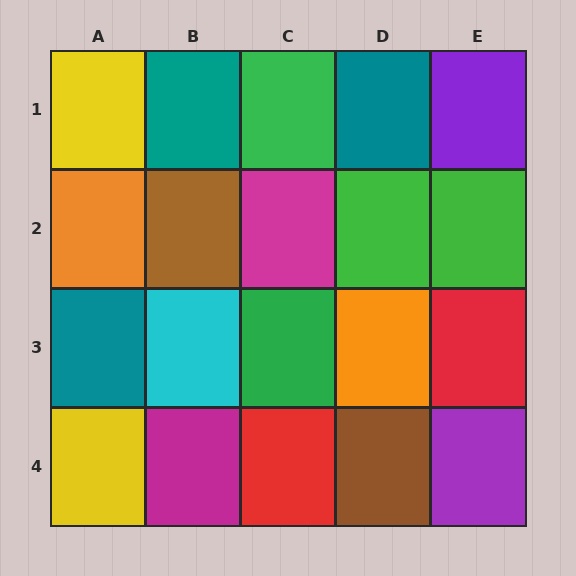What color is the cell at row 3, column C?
Green.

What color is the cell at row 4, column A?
Yellow.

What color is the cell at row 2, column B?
Brown.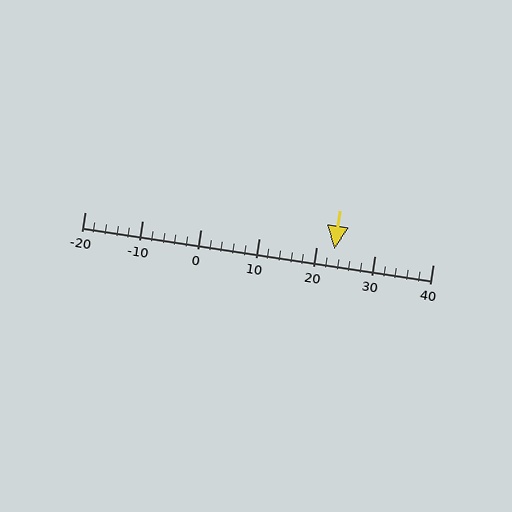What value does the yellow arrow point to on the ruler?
The yellow arrow points to approximately 23.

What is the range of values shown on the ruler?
The ruler shows values from -20 to 40.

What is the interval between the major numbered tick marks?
The major tick marks are spaced 10 units apart.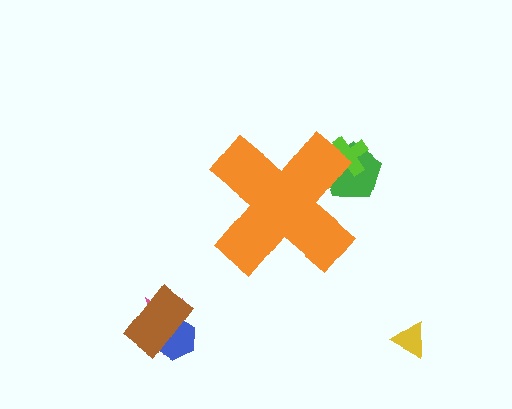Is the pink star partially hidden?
No, the pink star is fully visible.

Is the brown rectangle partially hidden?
No, the brown rectangle is fully visible.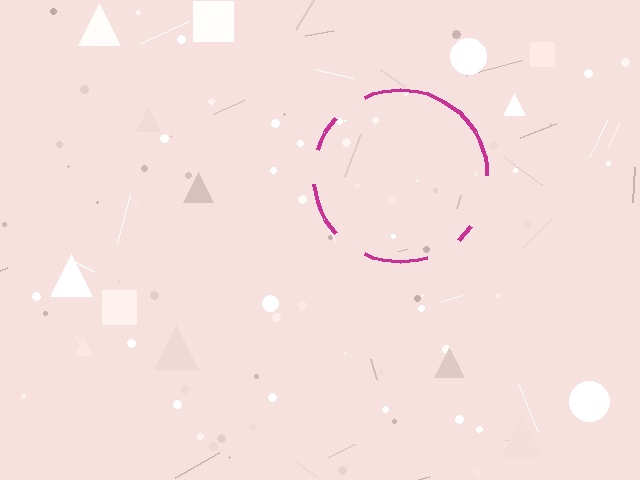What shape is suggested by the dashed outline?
The dashed outline suggests a circle.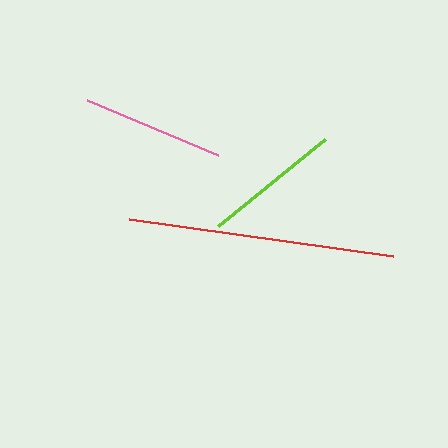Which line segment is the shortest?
The lime line is the shortest at approximately 138 pixels.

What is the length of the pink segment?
The pink segment is approximately 142 pixels long.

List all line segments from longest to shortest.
From longest to shortest: red, pink, lime.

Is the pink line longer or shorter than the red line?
The red line is longer than the pink line.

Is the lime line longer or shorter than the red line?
The red line is longer than the lime line.